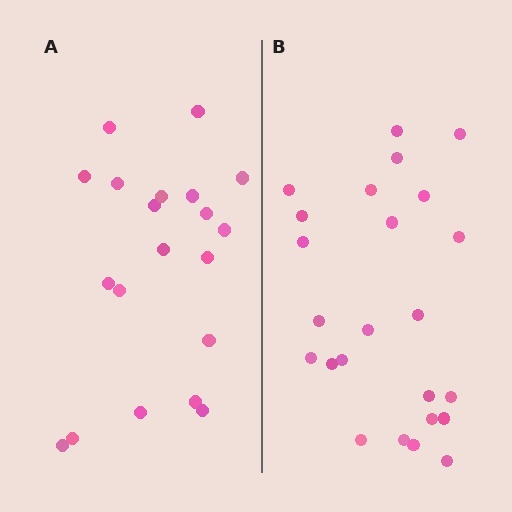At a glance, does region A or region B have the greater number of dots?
Region B (the right region) has more dots.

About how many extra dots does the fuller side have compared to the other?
Region B has about 4 more dots than region A.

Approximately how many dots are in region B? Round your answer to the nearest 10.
About 20 dots. (The exact count is 24, which rounds to 20.)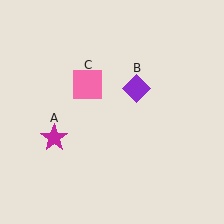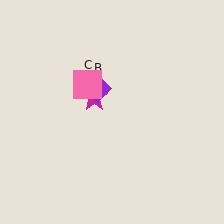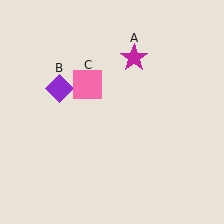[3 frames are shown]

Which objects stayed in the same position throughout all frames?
Pink square (object C) remained stationary.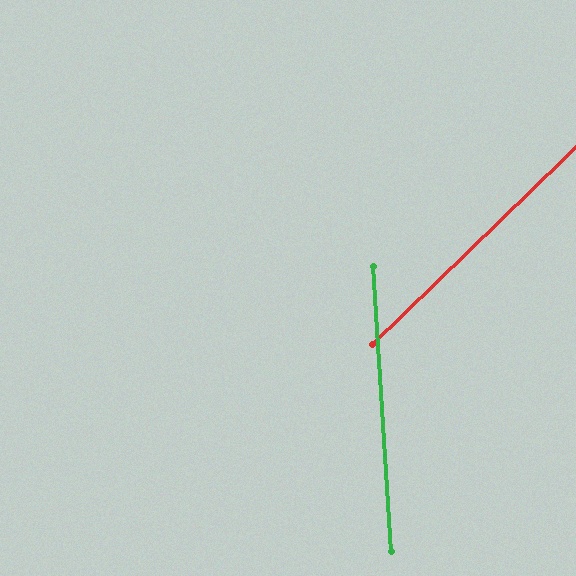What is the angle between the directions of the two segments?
Approximately 50 degrees.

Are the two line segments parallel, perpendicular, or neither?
Neither parallel nor perpendicular — they differ by about 50°.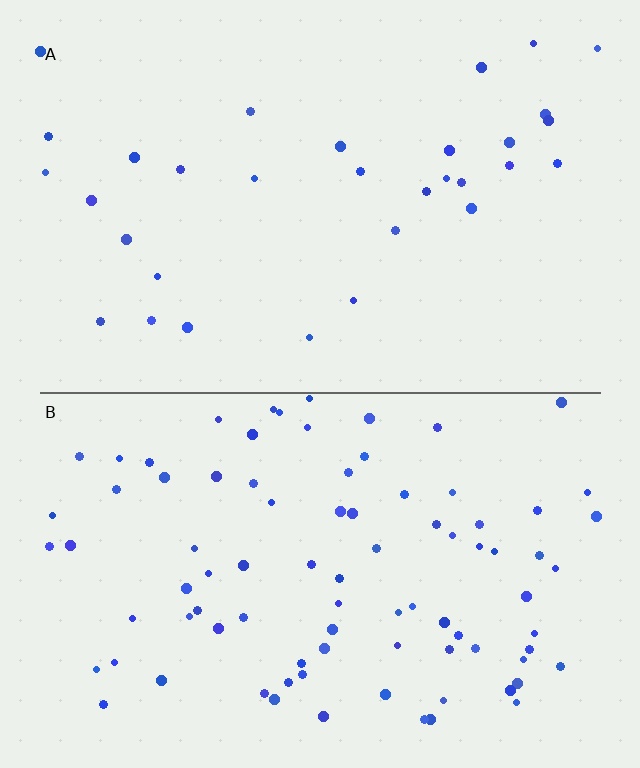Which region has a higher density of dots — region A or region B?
B (the bottom).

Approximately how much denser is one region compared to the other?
Approximately 2.7× — region B over region A.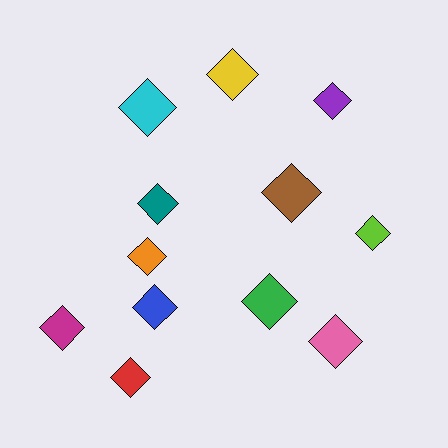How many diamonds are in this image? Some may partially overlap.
There are 12 diamonds.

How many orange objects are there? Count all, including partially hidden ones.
There is 1 orange object.